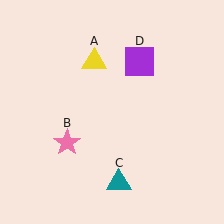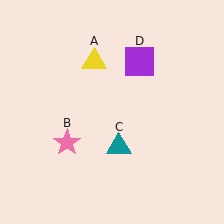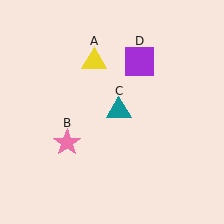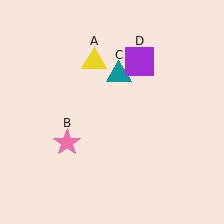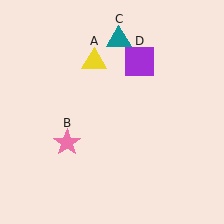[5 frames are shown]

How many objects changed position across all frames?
1 object changed position: teal triangle (object C).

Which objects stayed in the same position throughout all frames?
Yellow triangle (object A) and pink star (object B) and purple square (object D) remained stationary.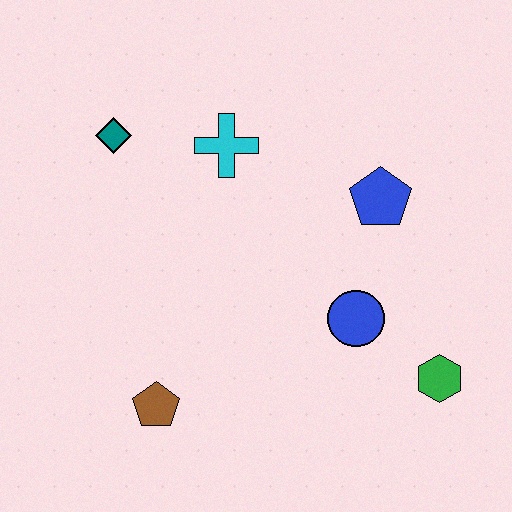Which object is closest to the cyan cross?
The teal diamond is closest to the cyan cross.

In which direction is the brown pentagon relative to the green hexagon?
The brown pentagon is to the left of the green hexagon.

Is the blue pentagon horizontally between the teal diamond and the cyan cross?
No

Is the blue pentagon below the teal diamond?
Yes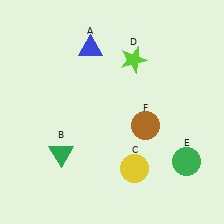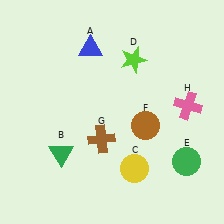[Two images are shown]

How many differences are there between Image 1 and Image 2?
There are 2 differences between the two images.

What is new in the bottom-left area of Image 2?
A brown cross (G) was added in the bottom-left area of Image 2.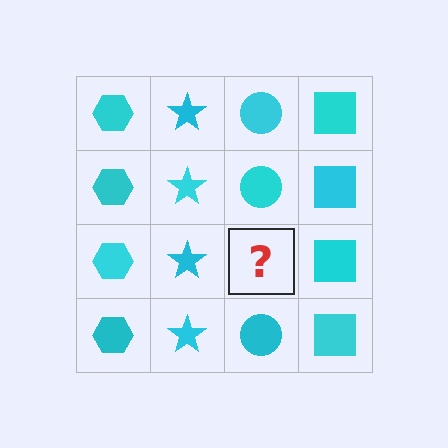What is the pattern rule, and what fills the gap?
The rule is that each column has a consistent shape. The gap should be filled with a cyan circle.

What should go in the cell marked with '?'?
The missing cell should contain a cyan circle.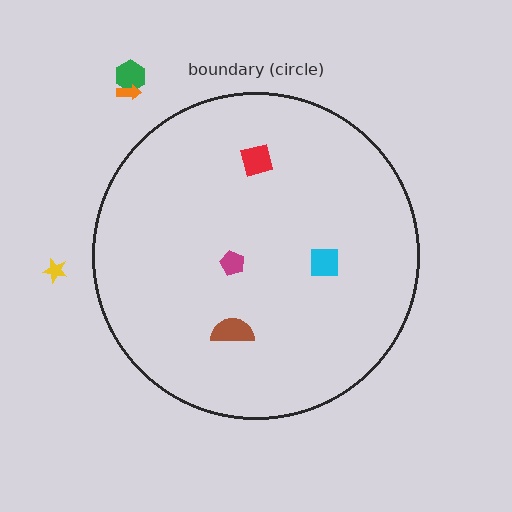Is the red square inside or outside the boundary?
Inside.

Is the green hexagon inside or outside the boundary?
Outside.